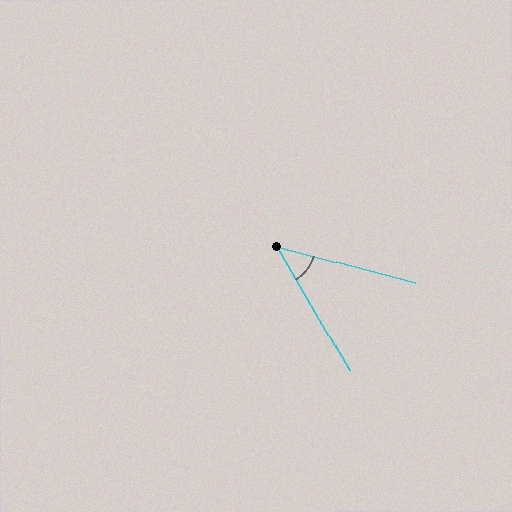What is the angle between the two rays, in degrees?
Approximately 45 degrees.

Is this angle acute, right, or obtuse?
It is acute.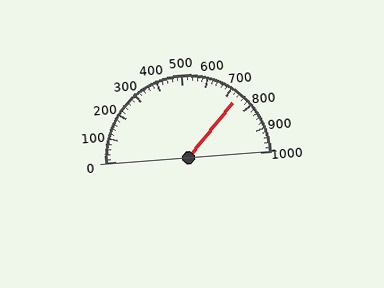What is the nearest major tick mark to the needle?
The nearest major tick mark is 700.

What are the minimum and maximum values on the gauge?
The gauge ranges from 0 to 1000.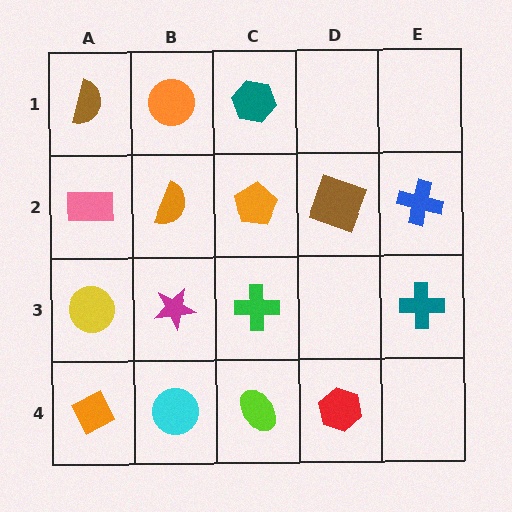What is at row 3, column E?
A teal cross.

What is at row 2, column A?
A pink rectangle.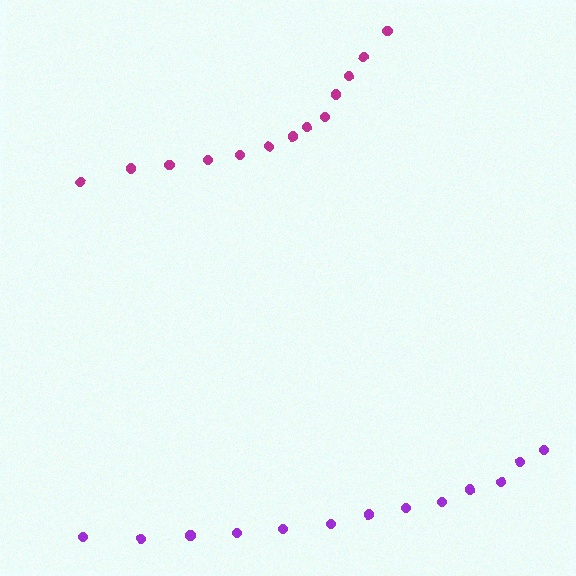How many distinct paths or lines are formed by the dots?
There are 2 distinct paths.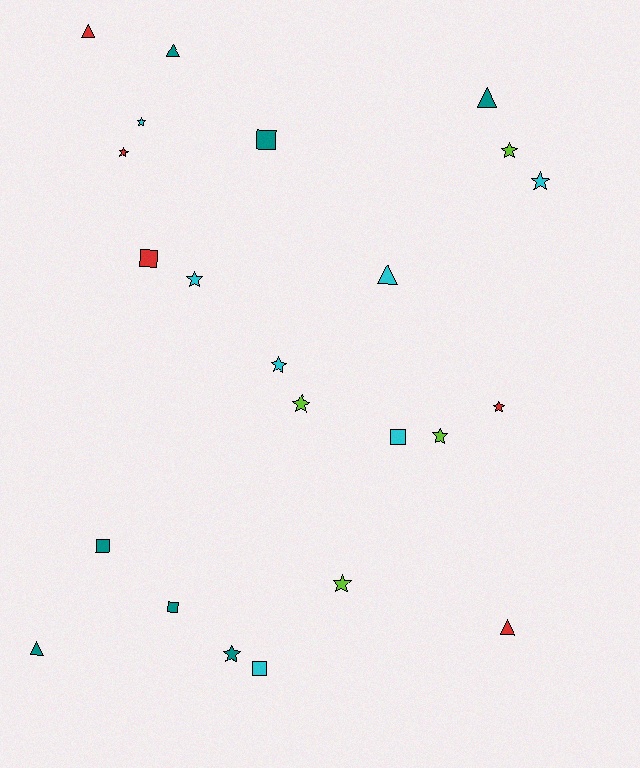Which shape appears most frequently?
Star, with 11 objects.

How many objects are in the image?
There are 23 objects.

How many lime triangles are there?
There are no lime triangles.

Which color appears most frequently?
Cyan, with 7 objects.